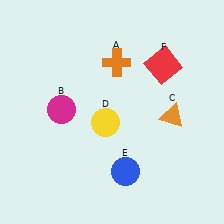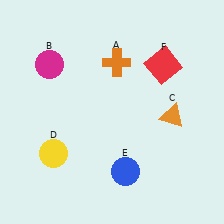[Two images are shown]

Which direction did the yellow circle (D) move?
The yellow circle (D) moved left.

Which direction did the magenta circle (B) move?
The magenta circle (B) moved up.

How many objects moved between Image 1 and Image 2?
2 objects moved between the two images.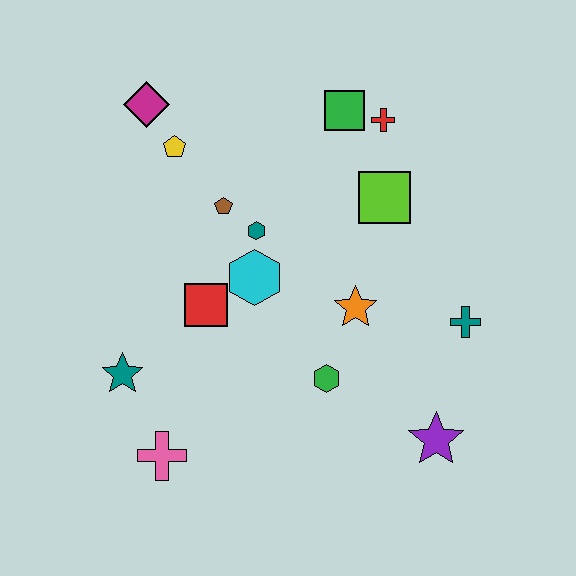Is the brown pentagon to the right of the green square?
No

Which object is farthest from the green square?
The pink cross is farthest from the green square.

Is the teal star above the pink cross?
Yes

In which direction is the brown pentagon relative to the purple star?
The brown pentagon is above the purple star.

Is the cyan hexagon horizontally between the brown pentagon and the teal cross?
Yes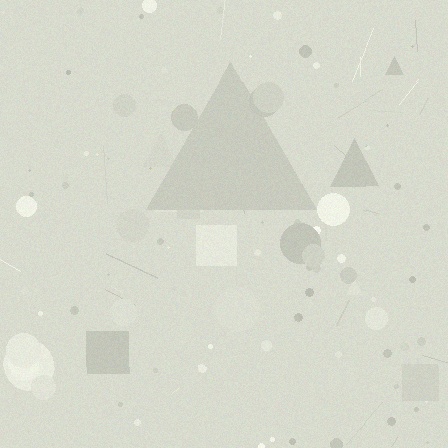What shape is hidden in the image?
A triangle is hidden in the image.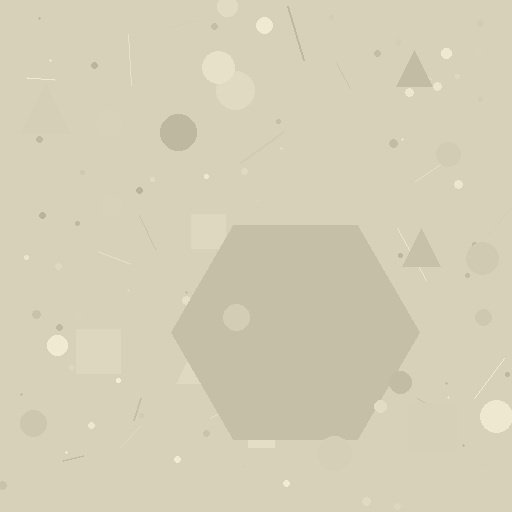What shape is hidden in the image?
A hexagon is hidden in the image.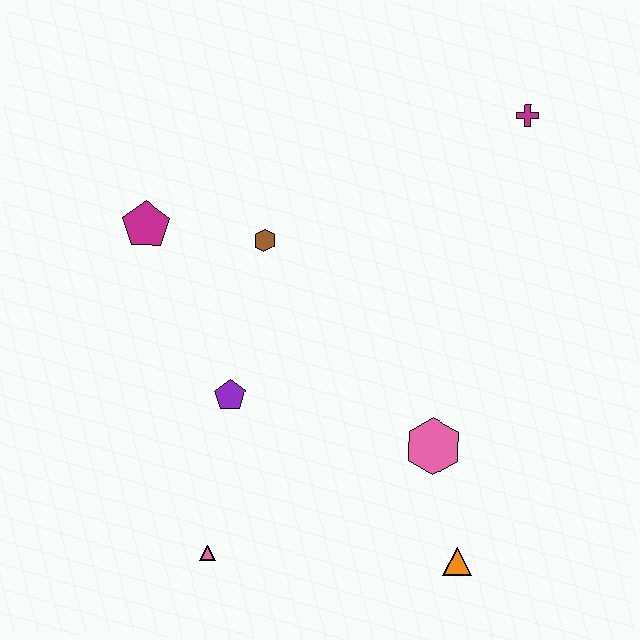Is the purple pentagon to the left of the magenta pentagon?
No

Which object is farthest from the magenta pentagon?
The orange triangle is farthest from the magenta pentagon.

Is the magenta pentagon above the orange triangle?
Yes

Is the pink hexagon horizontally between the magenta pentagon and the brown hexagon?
No